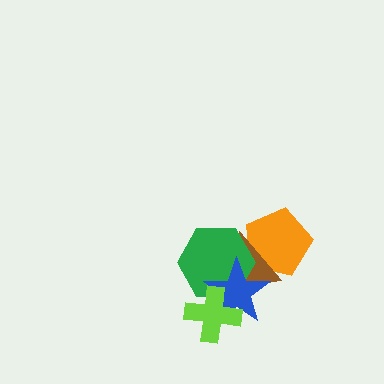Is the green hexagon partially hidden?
Yes, it is partially covered by another shape.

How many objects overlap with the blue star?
4 objects overlap with the blue star.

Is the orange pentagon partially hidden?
Yes, it is partially covered by another shape.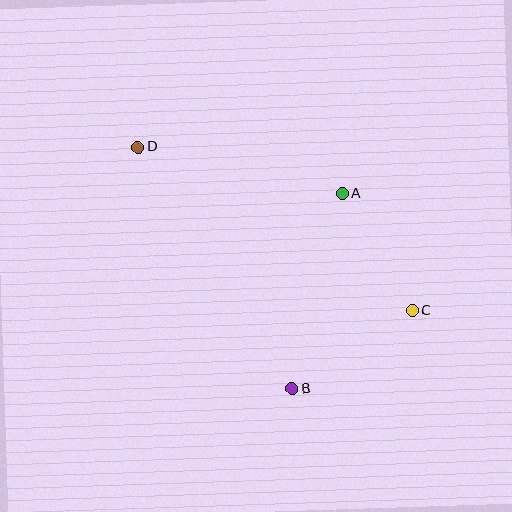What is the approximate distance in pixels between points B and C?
The distance between B and C is approximately 143 pixels.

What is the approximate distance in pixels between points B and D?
The distance between B and D is approximately 287 pixels.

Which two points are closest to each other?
Points A and C are closest to each other.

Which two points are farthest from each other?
Points C and D are farthest from each other.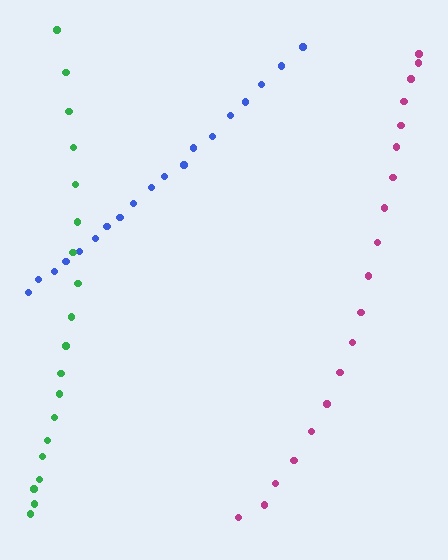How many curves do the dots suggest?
There are 3 distinct paths.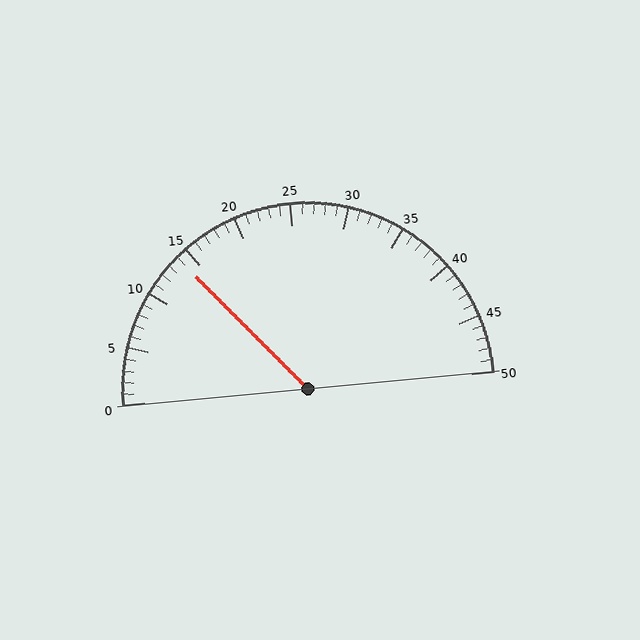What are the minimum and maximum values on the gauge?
The gauge ranges from 0 to 50.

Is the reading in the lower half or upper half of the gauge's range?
The reading is in the lower half of the range (0 to 50).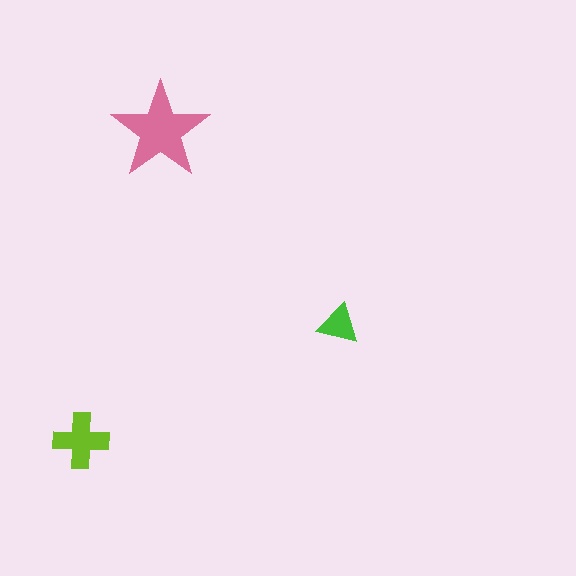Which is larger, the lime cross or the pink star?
The pink star.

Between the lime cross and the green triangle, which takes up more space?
The lime cross.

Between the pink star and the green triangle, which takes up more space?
The pink star.